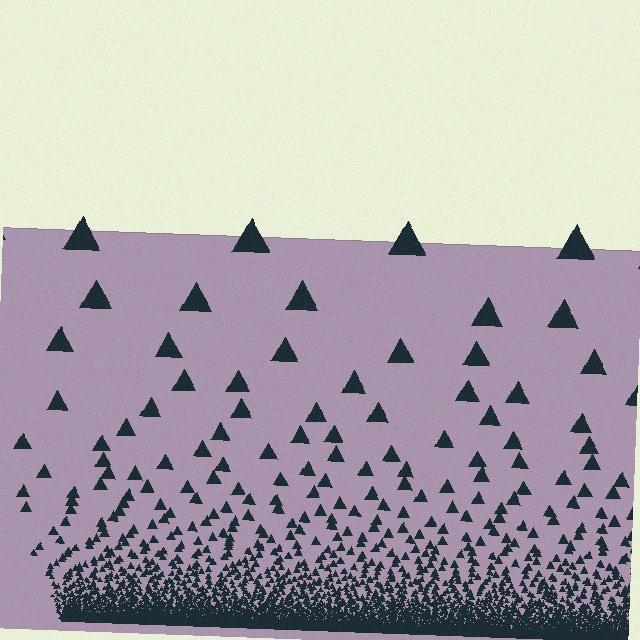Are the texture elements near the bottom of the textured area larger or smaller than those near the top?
Smaller. The gradient is inverted — elements near the bottom are smaller and denser.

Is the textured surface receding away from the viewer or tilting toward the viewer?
The surface appears to tilt toward the viewer. Texture elements get larger and sparser toward the top.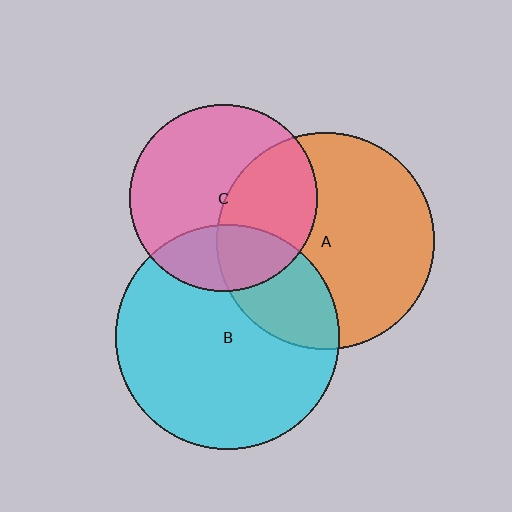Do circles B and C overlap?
Yes.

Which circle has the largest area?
Circle B (cyan).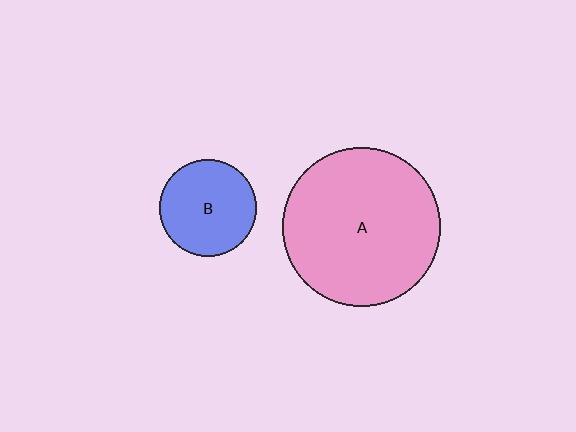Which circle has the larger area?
Circle A (pink).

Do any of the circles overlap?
No, none of the circles overlap.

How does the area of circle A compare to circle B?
Approximately 2.7 times.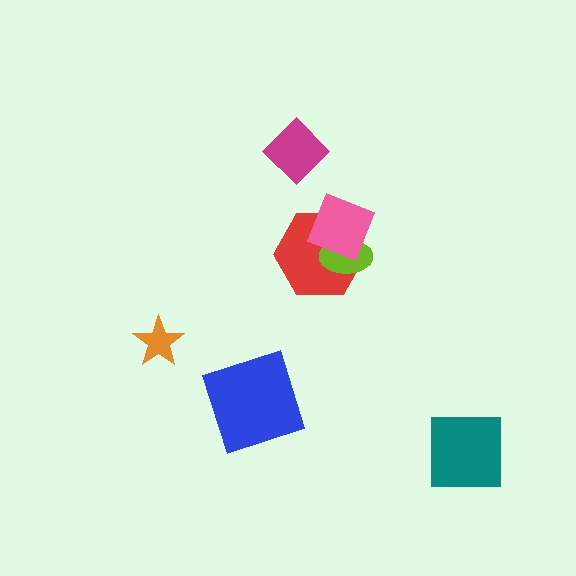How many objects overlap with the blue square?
0 objects overlap with the blue square.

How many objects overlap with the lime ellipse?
2 objects overlap with the lime ellipse.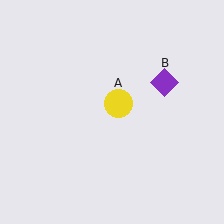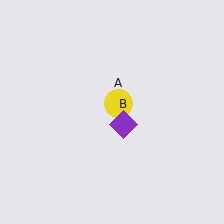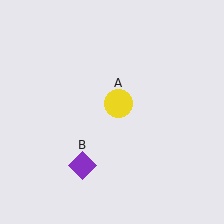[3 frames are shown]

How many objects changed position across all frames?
1 object changed position: purple diamond (object B).